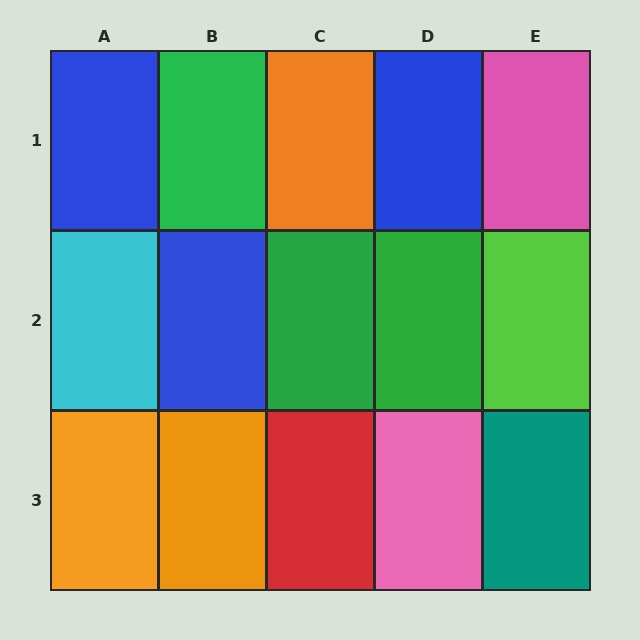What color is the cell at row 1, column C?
Orange.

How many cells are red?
1 cell is red.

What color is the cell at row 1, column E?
Pink.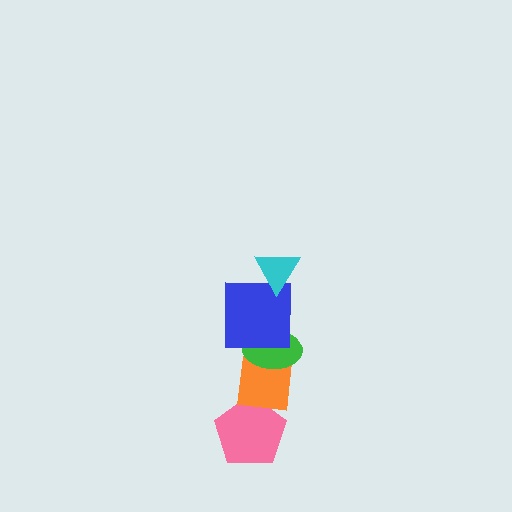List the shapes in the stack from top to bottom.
From top to bottom: the cyan triangle, the blue square, the green ellipse, the orange square, the pink pentagon.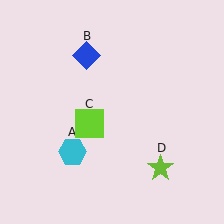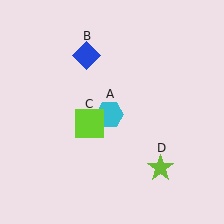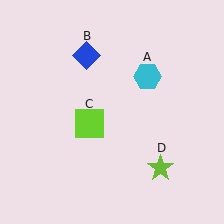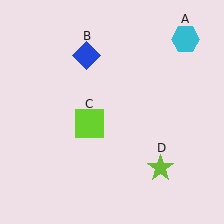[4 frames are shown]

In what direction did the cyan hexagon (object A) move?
The cyan hexagon (object A) moved up and to the right.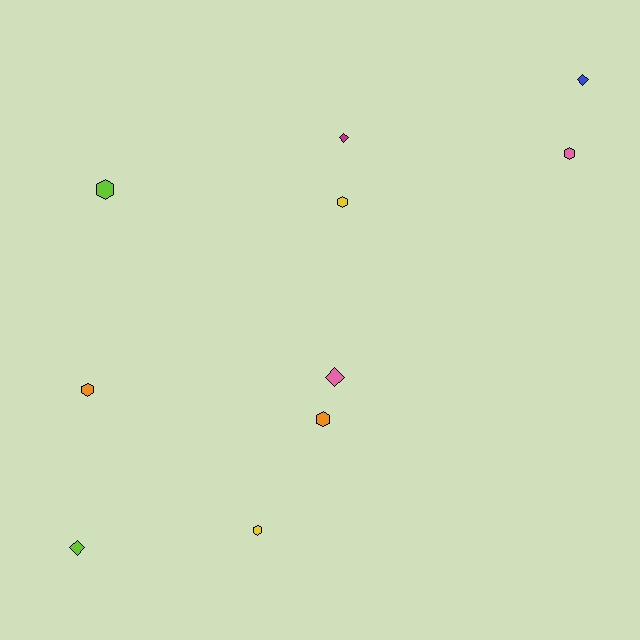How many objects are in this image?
There are 10 objects.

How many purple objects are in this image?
There are no purple objects.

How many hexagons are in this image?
There are 6 hexagons.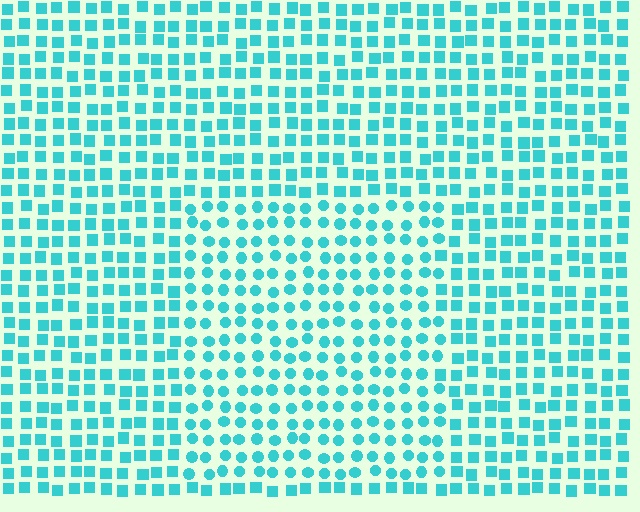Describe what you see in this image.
The image is filled with small cyan elements arranged in a uniform grid. A rectangle-shaped region contains circles, while the surrounding area contains squares. The boundary is defined purely by the change in element shape.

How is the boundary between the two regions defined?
The boundary is defined by a change in element shape: circles inside vs. squares outside. All elements share the same color and spacing.